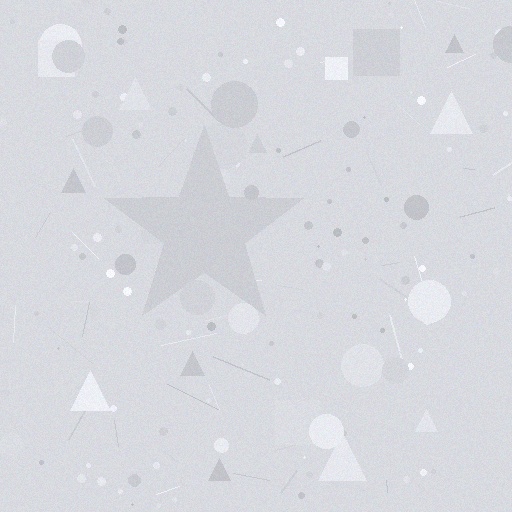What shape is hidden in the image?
A star is hidden in the image.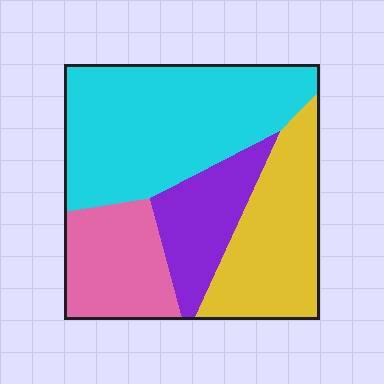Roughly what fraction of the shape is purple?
Purple takes up less than a sixth of the shape.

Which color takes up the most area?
Cyan, at roughly 40%.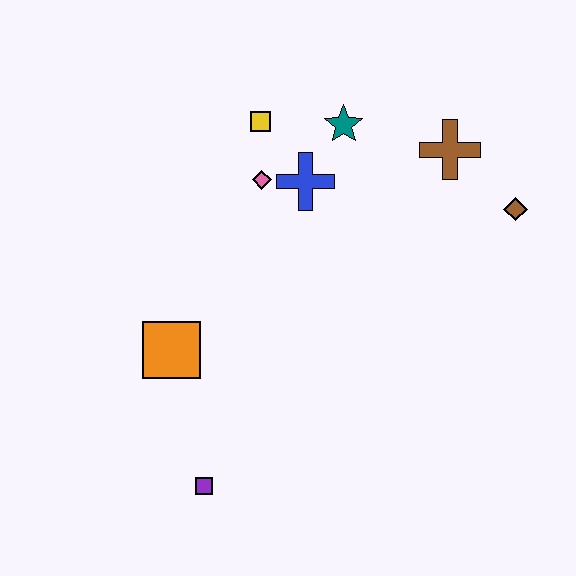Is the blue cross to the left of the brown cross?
Yes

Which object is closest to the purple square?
The orange square is closest to the purple square.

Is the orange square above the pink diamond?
No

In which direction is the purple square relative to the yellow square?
The purple square is below the yellow square.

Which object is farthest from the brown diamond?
The purple square is farthest from the brown diamond.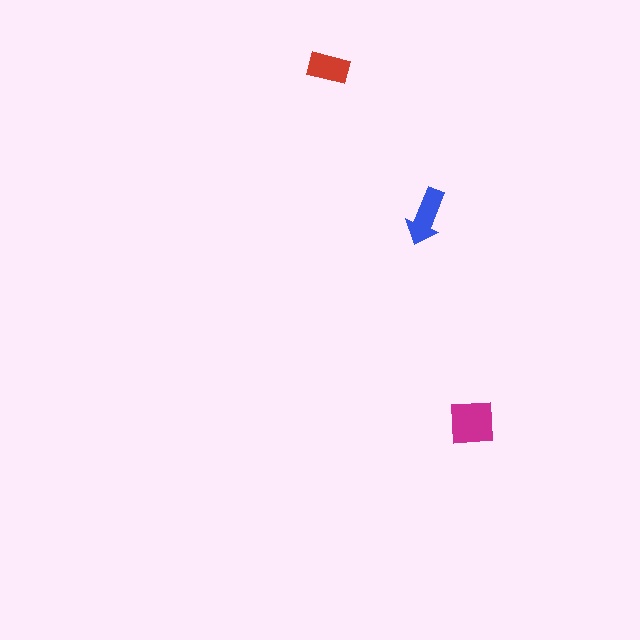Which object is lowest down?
The magenta square is bottommost.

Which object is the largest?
The magenta square.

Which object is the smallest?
The red rectangle.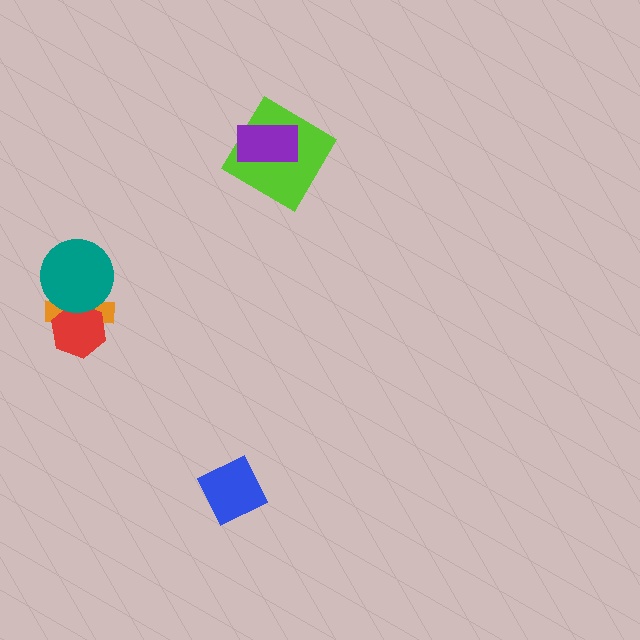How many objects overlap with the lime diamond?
1 object overlaps with the lime diamond.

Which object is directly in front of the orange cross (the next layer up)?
The red hexagon is directly in front of the orange cross.